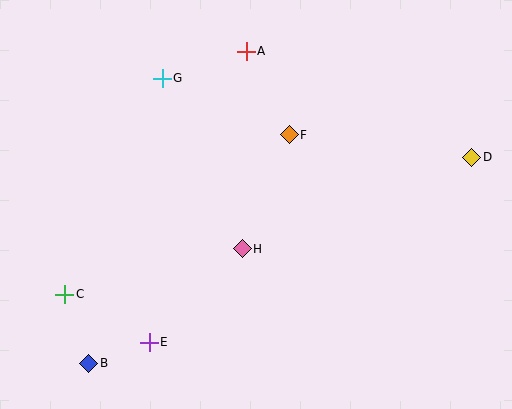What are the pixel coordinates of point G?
Point G is at (162, 78).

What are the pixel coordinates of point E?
Point E is at (149, 342).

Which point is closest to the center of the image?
Point H at (242, 249) is closest to the center.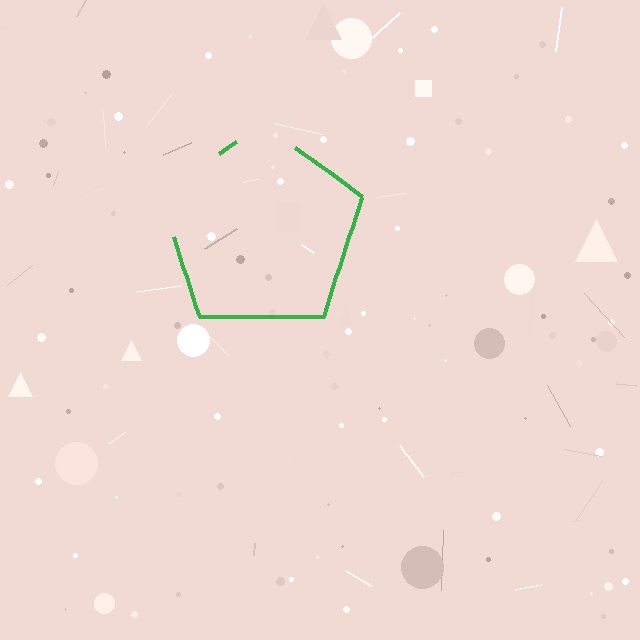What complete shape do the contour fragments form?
The contour fragments form a pentagon.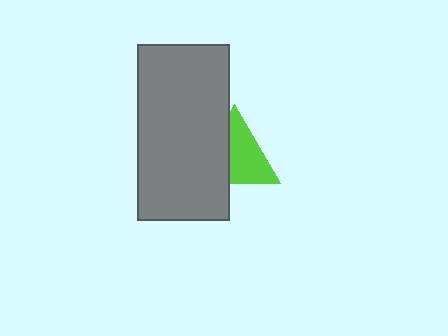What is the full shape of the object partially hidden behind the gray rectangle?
The partially hidden object is a lime triangle.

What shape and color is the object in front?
The object in front is a gray rectangle.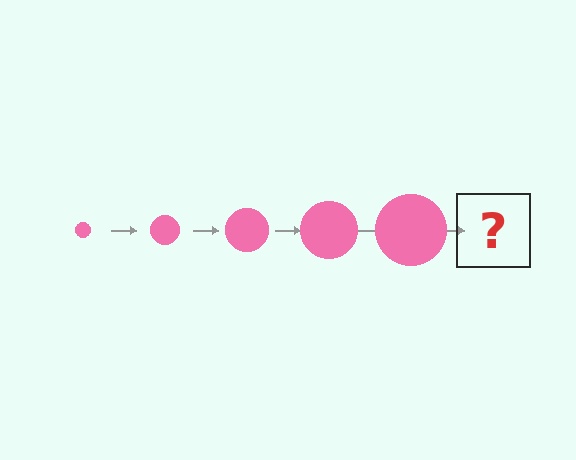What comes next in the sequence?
The next element should be a pink circle, larger than the previous one.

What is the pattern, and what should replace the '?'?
The pattern is that the circle gets progressively larger each step. The '?' should be a pink circle, larger than the previous one.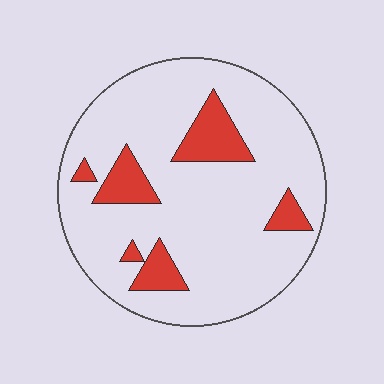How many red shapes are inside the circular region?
6.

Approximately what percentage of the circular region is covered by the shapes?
Approximately 15%.